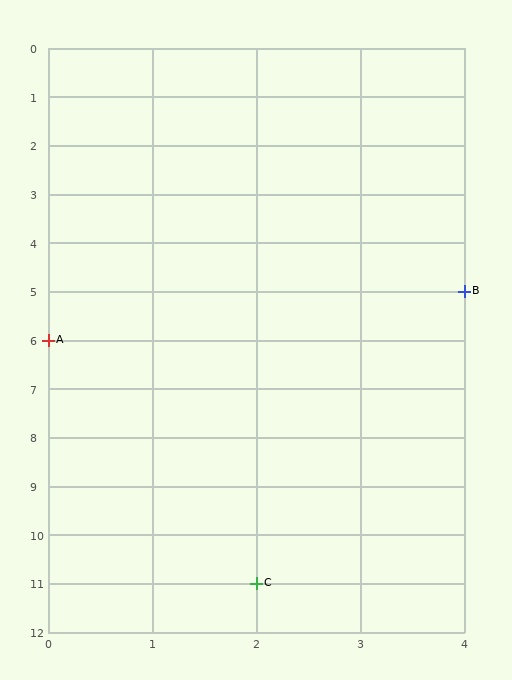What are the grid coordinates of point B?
Point B is at grid coordinates (4, 5).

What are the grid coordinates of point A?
Point A is at grid coordinates (0, 6).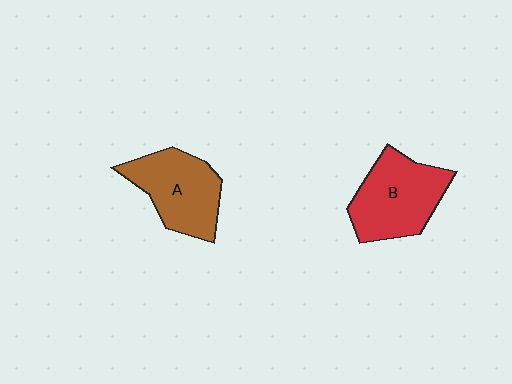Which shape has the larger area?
Shape B (red).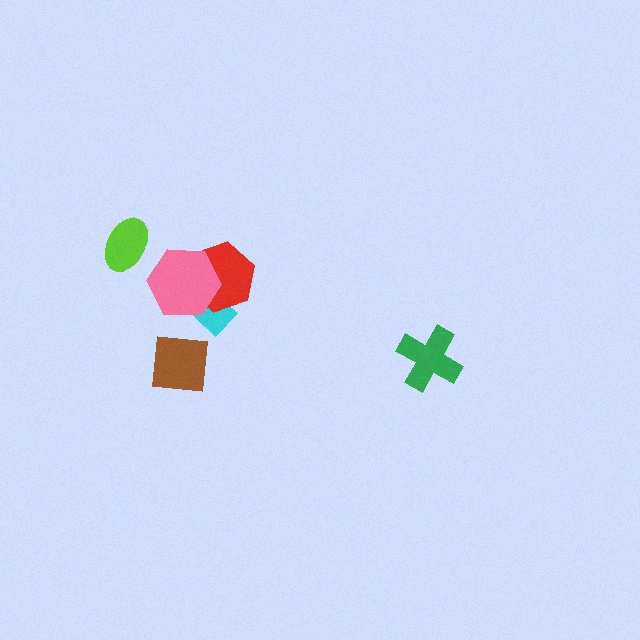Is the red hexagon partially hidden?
Yes, it is partially covered by another shape.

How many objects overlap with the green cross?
0 objects overlap with the green cross.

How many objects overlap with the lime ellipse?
0 objects overlap with the lime ellipse.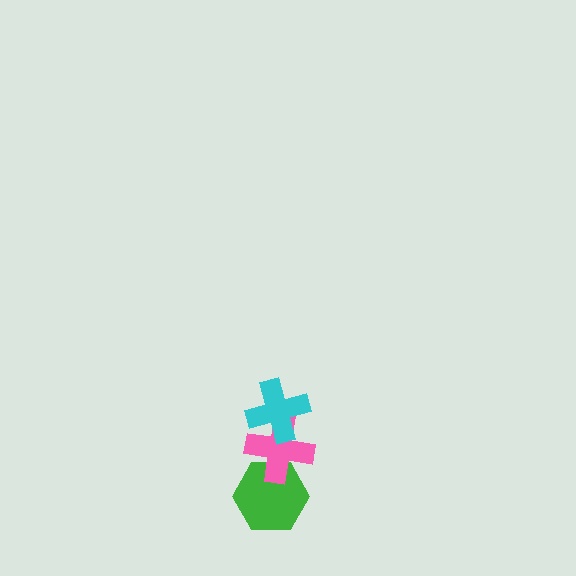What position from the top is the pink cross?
The pink cross is 2nd from the top.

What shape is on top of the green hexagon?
The pink cross is on top of the green hexagon.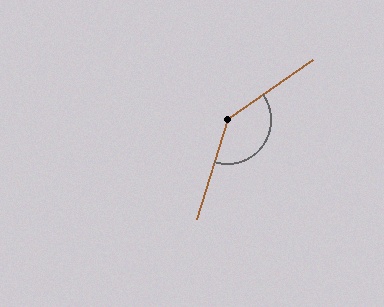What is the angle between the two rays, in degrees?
Approximately 142 degrees.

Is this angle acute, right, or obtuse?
It is obtuse.